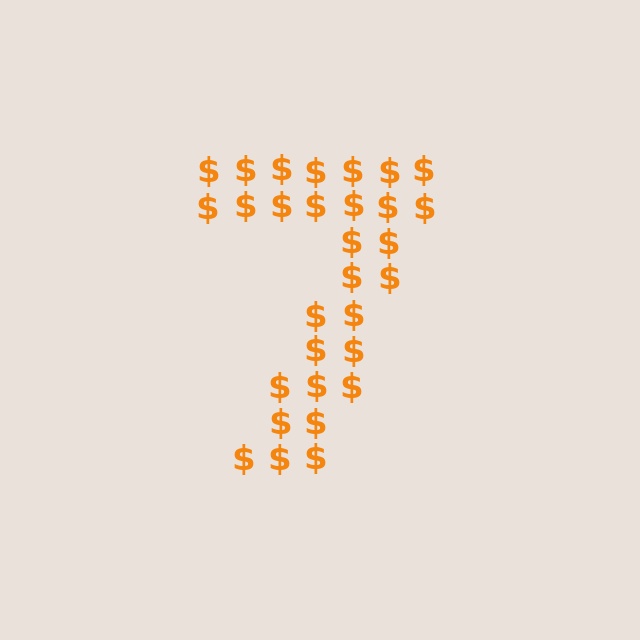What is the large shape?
The large shape is the digit 7.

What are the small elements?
The small elements are dollar signs.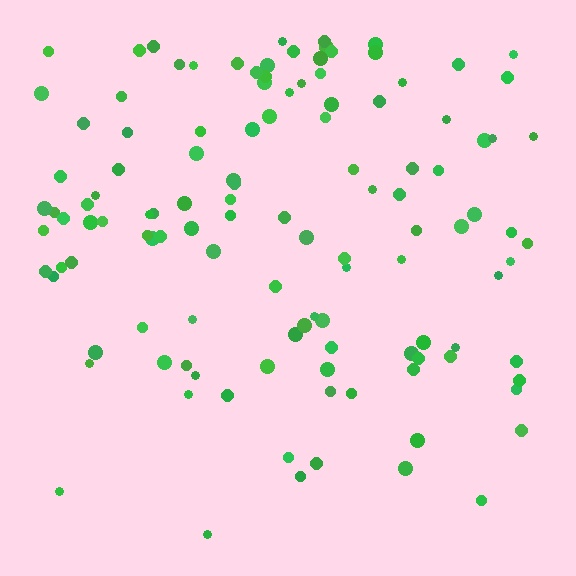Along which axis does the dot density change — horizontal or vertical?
Vertical.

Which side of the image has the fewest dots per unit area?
The bottom.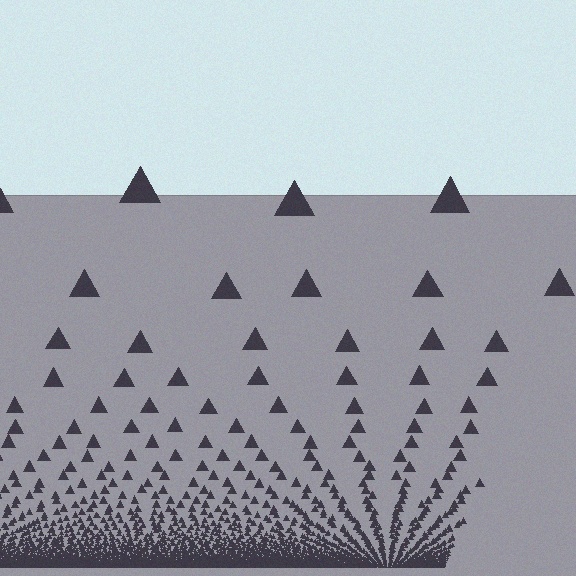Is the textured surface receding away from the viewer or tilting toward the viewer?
The surface appears to tilt toward the viewer. Texture elements get larger and sparser toward the top.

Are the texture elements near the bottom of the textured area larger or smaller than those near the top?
Smaller. The gradient is inverted — elements near the bottom are smaller and denser.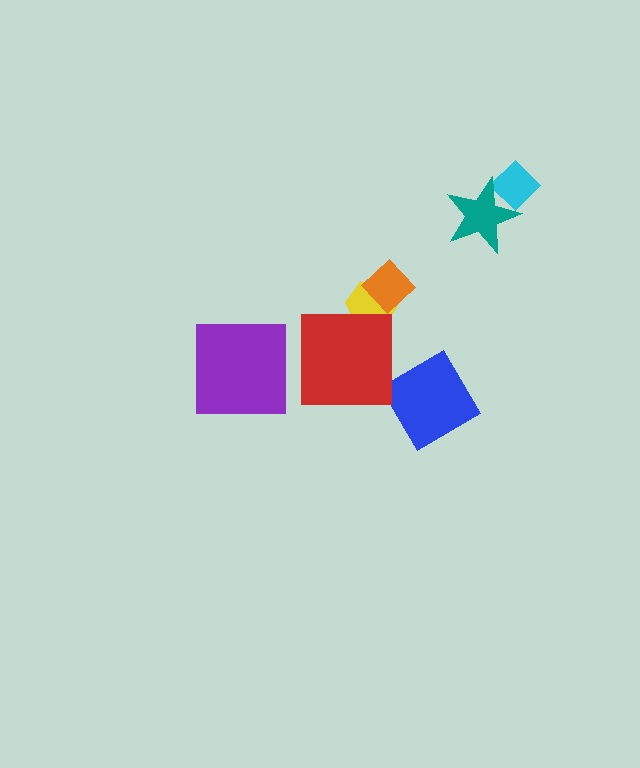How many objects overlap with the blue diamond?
0 objects overlap with the blue diamond.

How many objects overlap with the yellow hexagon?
2 objects overlap with the yellow hexagon.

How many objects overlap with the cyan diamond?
1 object overlaps with the cyan diamond.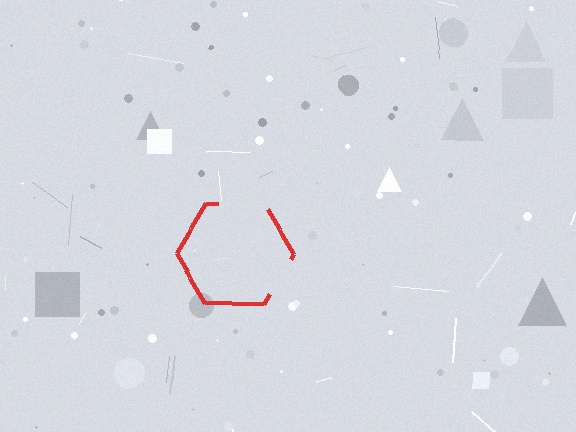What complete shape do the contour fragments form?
The contour fragments form a hexagon.